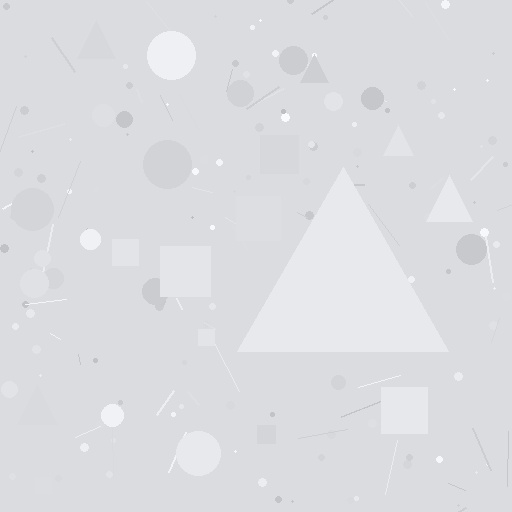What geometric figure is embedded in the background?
A triangle is embedded in the background.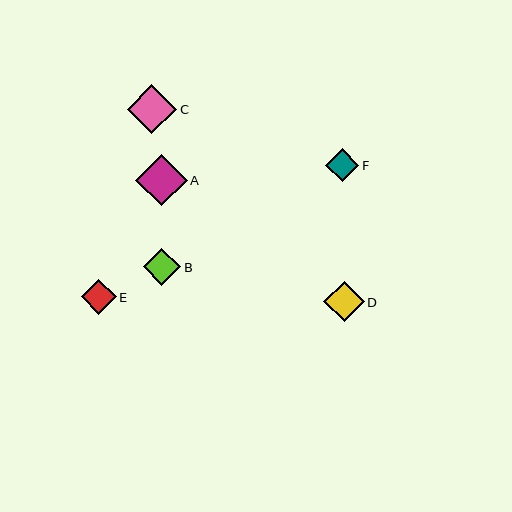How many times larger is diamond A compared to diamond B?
Diamond A is approximately 1.4 times the size of diamond B.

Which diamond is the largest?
Diamond A is the largest with a size of approximately 52 pixels.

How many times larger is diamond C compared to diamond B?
Diamond C is approximately 1.3 times the size of diamond B.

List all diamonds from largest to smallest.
From largest to smallest: A, C, D, B, E, F.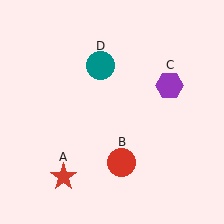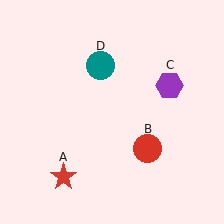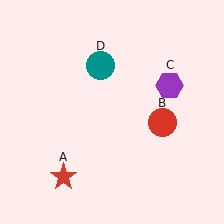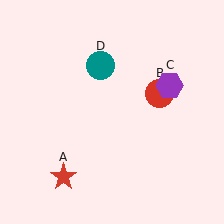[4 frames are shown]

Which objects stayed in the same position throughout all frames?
Red star (object A) and purple hexagon (object C) and teal circle (object D) remained stationary.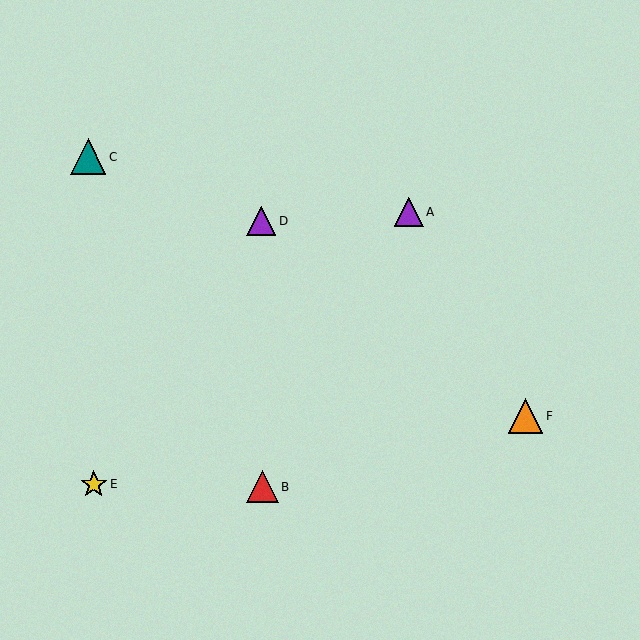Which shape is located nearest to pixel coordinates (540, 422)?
The orange triangle (labeled F) at (526, 416) is nearest to that location.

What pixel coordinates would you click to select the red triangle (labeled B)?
Click at (262, 487) to select the red triangle B.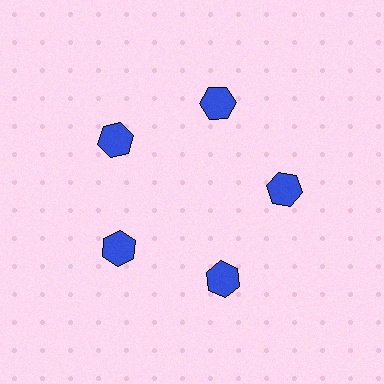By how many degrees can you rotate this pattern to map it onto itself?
The pattern maps onto itself every 72 degrees of rotation.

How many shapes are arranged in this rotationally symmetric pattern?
There are 5 shapes, arranged in 5 groups of 1.